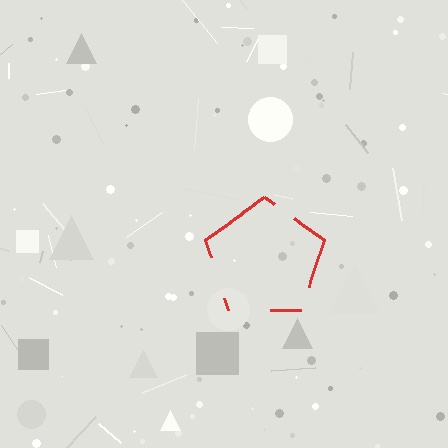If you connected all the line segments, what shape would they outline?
They would outline a pentagon.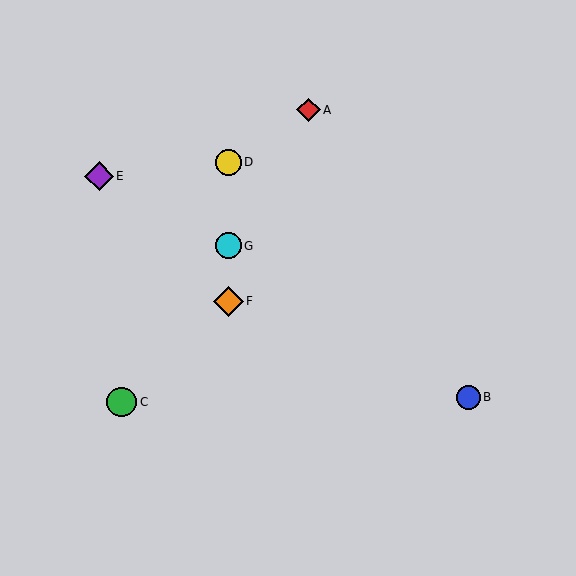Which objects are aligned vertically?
Objects D, F, G are aligned vertically.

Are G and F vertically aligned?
Yes, both are at x≈228.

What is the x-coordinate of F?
Object F is at x≈228.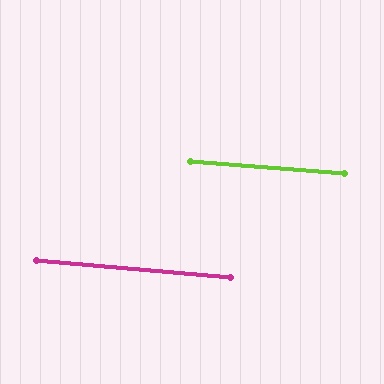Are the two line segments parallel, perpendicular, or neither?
Parallel — their directions differ by only 0.3°.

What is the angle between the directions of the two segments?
Approximately 0 degrees.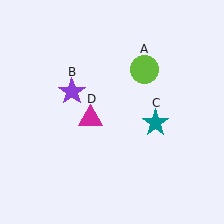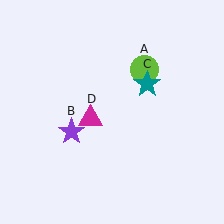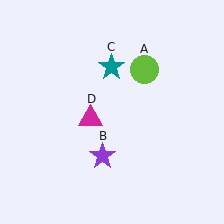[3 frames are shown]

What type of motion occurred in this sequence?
The purple star (object B), teal star (object C) rotated counterclockwise around the center of the scene.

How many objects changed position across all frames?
2 objects changed position: purple star (object B), teal star (object C).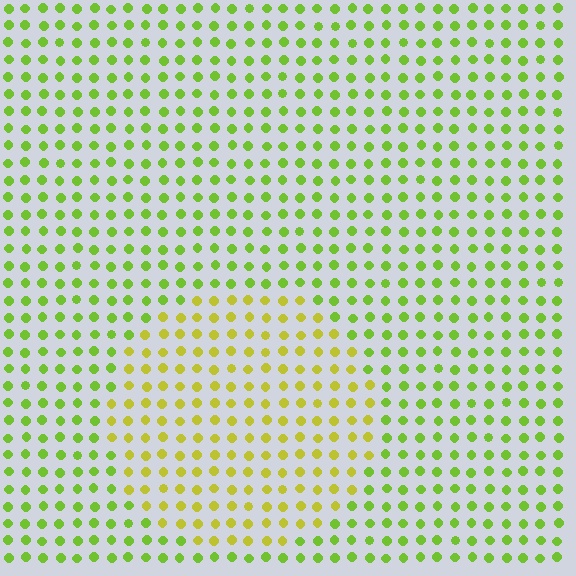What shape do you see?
I see a circle.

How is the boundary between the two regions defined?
The boundary is defined purely by a slight shift in hue (about 31 degrees). Spacing, size, and orientation are identical on both sides.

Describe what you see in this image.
The image is filled with small lime elements in a uniform arrangement. A circle-shaped region is visible where the elements are tinted to a slightly different hue, forming a subtle color boundary.